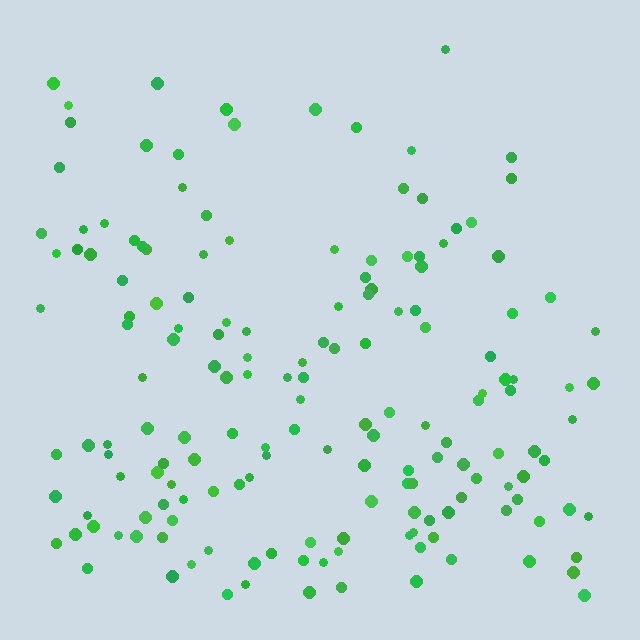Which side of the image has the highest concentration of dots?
The bottom.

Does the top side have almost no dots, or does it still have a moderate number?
Still a moderate number, just noticeably fewer than the bottom.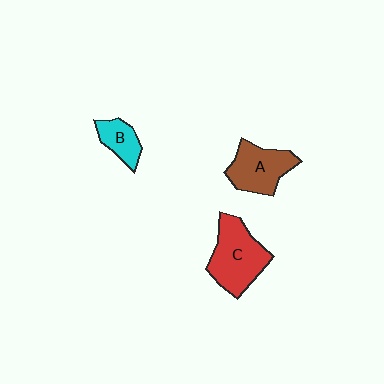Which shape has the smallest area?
Shape B (cyan).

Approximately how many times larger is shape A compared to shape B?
Approximately 1.7 times.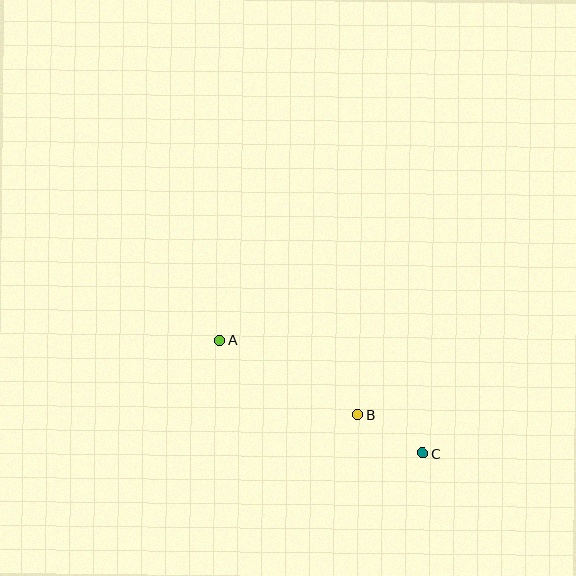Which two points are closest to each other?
Points B and C are closest to each other.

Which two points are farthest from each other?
Points A and C are farthest from each other.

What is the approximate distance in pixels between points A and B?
The distance between A and B is approximately 156 pixels.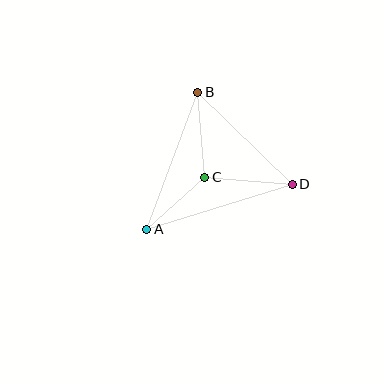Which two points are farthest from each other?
Points A and D are farthest from each other.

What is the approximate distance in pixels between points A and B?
The distance between A and B is approximately 146 pixels.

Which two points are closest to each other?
Points A and C are closest to each other.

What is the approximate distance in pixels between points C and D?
The distance between C and D is approximately 88 pixels.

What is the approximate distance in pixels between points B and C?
The distance between B and C is approximately 86 pixels.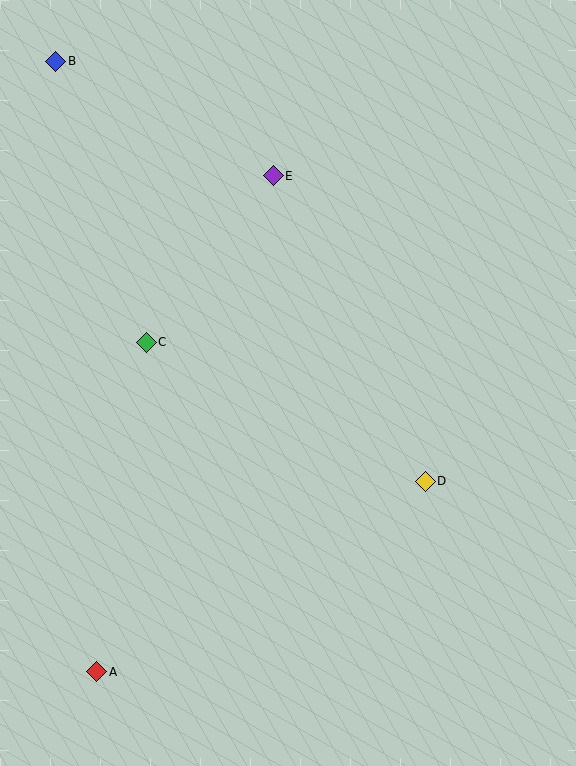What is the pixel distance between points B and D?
The distance between B and D is 560 pixels.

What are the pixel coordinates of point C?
Point C is at (146, 342).